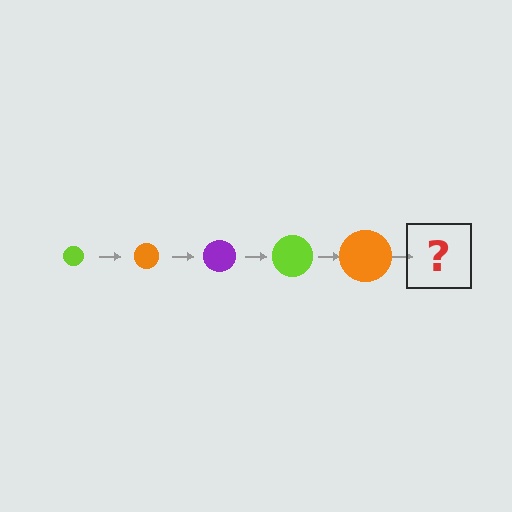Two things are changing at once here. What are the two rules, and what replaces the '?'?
The two rules are that the circle grows larger each step and the color cycles through lime, orange, and purple. The '?' should be a purple circle, larger than the previous one.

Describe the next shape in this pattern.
It should be a purple circle, larger than the previous one.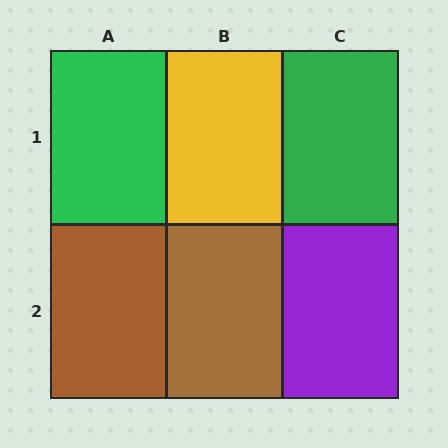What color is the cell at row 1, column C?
Green.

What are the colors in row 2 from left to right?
Brown, brown, purple.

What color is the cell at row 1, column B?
Yellow.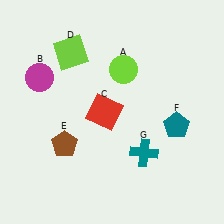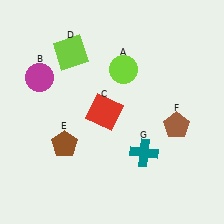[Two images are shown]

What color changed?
The pentagon (F) changed from teal in Image 1 to brown in Image 2.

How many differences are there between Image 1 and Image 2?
There is 1 difference between the two images.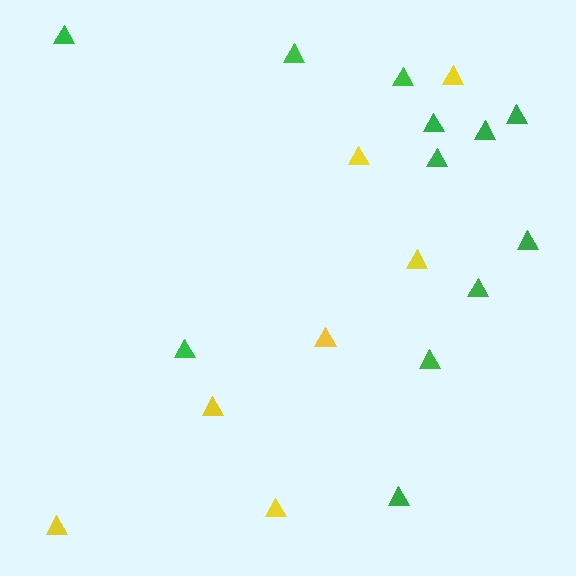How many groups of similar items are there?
There are 2 groups: one group of yellow triangles (7) and one group of green triangles (12).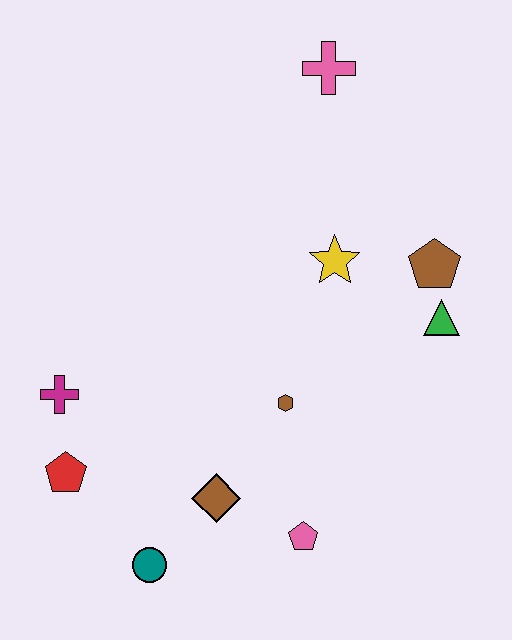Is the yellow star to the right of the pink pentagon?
Yes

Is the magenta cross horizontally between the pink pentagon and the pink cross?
No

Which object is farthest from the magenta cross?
The pink cross is farthest from the magenta cross.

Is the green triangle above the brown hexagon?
Yes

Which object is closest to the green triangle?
The brown pentagon is closest to the green triangle.